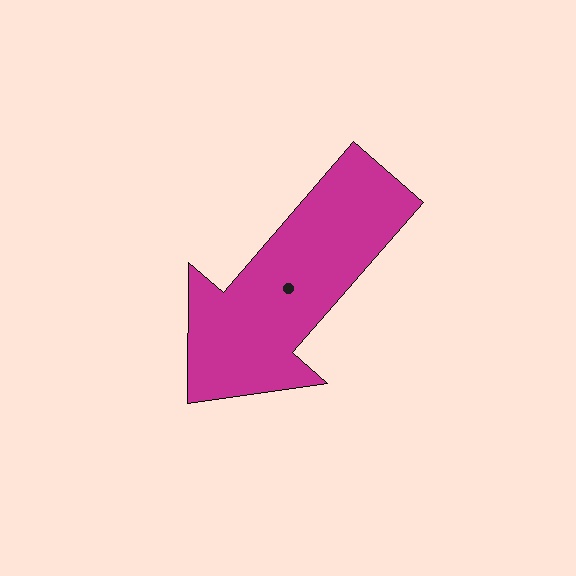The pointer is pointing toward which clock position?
Roughly 7 o'clock.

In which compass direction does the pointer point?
Southwest.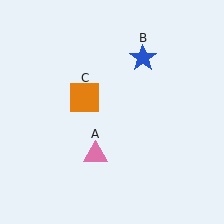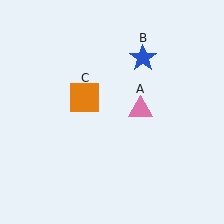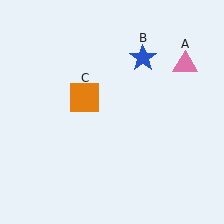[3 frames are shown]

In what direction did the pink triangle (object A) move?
The pink triangle (object A) moved up and to the right.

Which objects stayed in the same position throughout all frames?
Blue star (object B) and orange square (object C) remained stationary.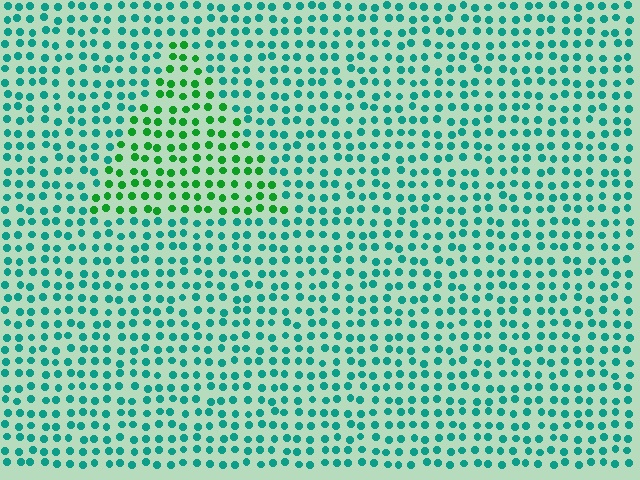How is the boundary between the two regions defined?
The boundary is defined purely by a slight shift in hue (about 43 degrees). Spacing, size, and orientation are identical on both sides.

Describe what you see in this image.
The image is filled with small teal elements in a uniform arrangement. A triangle-shaped region is visible where the elements are tinted to a slightly different hue, forming a subtle color boundary.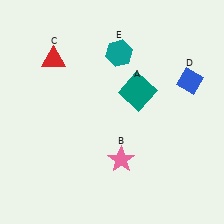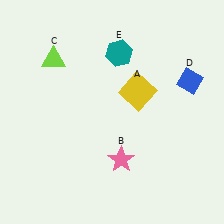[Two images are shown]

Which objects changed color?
A changed from teal to yellow. C changed from red to lime.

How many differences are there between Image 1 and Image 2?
There are 2 differences between the two images.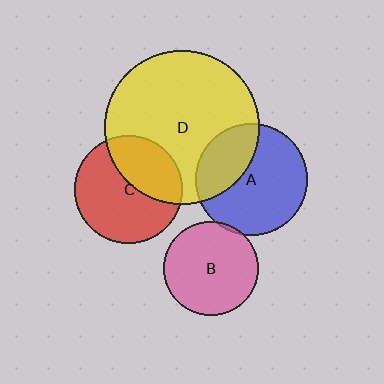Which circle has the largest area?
Circle D (yellow).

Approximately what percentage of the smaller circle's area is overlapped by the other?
Approximately 5%.